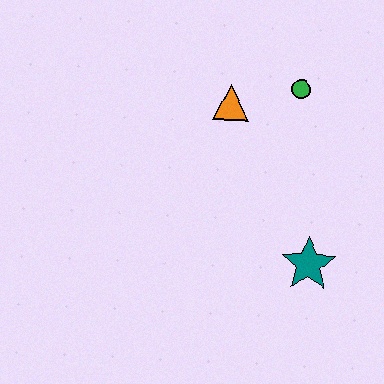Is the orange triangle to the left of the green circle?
Yes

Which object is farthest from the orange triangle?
The teal star is farthest from the orange triangle.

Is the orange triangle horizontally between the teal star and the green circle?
No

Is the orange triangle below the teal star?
No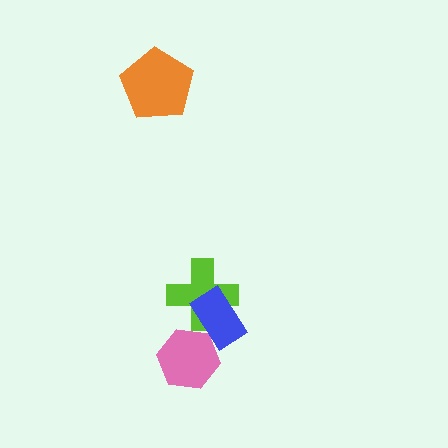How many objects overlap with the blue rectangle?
2 objects overlap with the blue rectangle.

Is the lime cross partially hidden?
Yes, it is partially covered by another shape.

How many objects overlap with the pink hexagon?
1 object overlaps with the pink hexagon.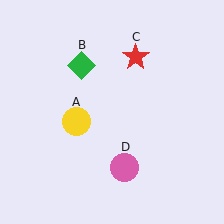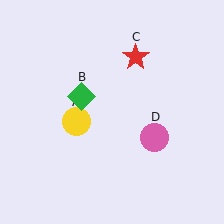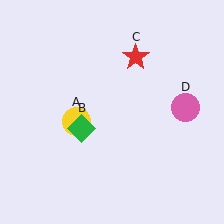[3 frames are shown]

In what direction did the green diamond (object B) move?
The green diamond (object B) moved down.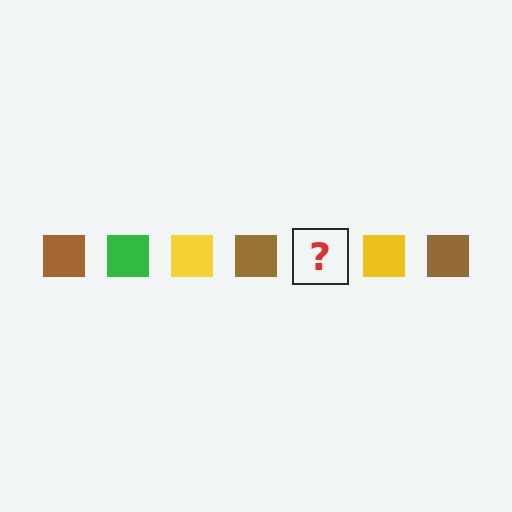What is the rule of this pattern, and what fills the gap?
The rule is that the pattern cycles through brown, green, yellow squares. The gap should be filled with a green square.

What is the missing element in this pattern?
The missing element is a green square.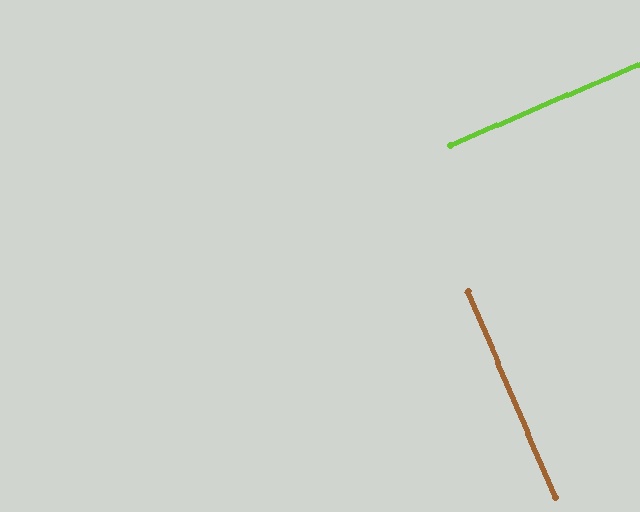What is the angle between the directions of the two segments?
Approximately 90 degrees.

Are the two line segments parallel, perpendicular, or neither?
Perpendicular — they meet at approximately 90°.